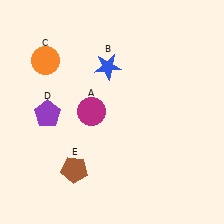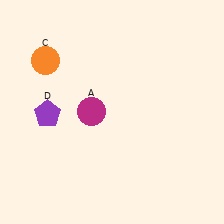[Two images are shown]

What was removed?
The blue star (B), the brown pentagon (E) were removed in Image 2.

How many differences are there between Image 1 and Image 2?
There are 2 differences between the two images.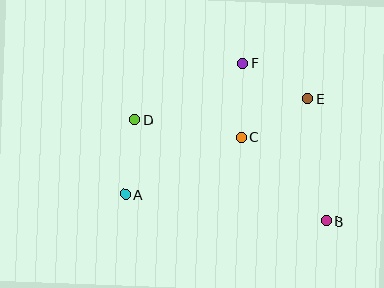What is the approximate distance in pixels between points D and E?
The distance between D and E is approximately 174 pixels.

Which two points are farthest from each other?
Points B and D are farthest from each other.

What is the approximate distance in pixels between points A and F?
The distance between A and F is approximately 176 pixels.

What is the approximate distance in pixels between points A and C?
The distance between A and C is approximately 130 pixels.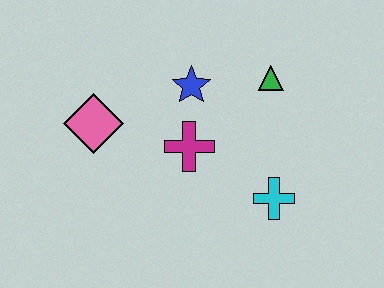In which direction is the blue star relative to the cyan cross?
The blue star is above the cyan cross.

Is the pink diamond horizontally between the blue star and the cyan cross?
No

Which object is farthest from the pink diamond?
The cyan cross is farthest from the pink diamond.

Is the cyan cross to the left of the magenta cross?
No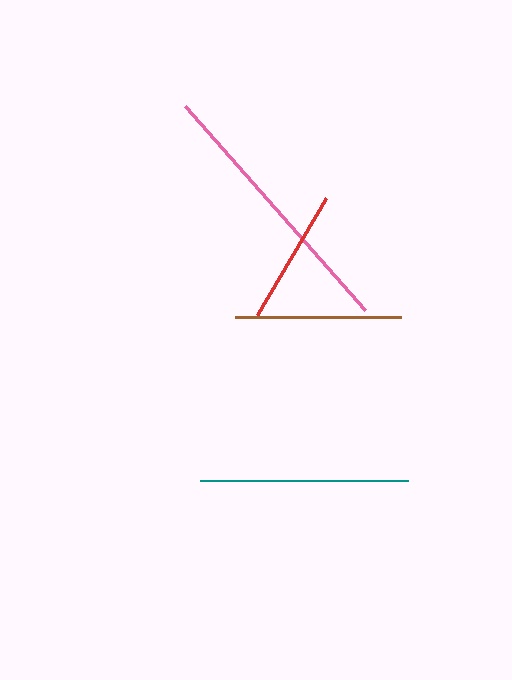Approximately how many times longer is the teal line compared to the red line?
The teal line is approximately 1.5 times the length of the red line.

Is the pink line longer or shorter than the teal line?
The pink line is longer than the teal line.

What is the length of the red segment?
The red segment is approximately 136 pixels long.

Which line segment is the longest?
The pink line is the longest at approximately 272 pixels.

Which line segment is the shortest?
The red line is the shortest at approximately 136 pixels.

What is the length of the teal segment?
The teal segment is approximately 208 pixels long.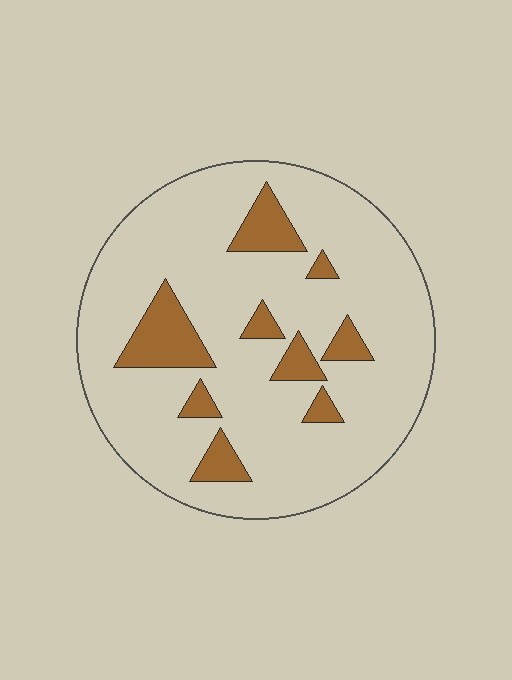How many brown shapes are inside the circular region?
9.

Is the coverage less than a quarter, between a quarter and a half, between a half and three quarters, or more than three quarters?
Less than a quarter.